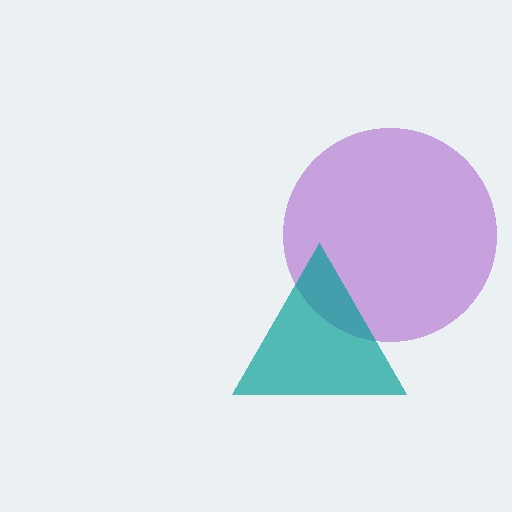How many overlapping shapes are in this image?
There are 2 overlapping shapes in the image.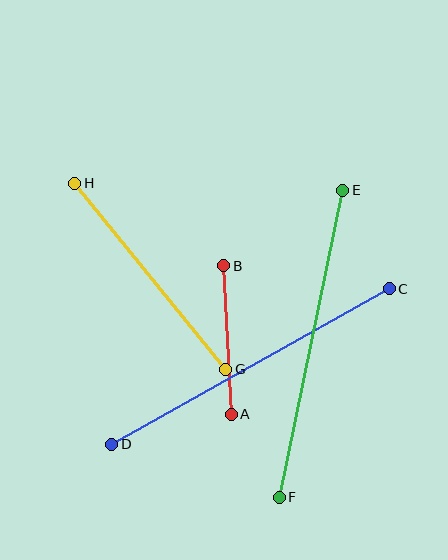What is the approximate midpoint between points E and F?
The midpoint is at approximately (311, 344) pixels.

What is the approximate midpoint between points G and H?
The midpoint is at approximately (150, 276) pixels.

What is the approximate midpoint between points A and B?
The midpoint is at approximately (227, 340) pixels.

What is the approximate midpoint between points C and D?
The midpoint is at approximately (250, 366) pixels.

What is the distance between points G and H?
The distance is approximately 240 pixels.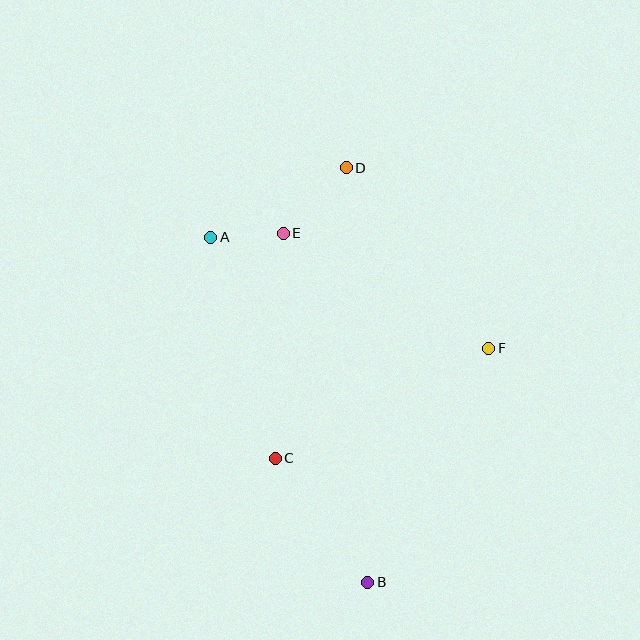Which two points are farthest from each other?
Points B and D are farthest from each other.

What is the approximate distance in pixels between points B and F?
The distance between B and F is approximately 264 pixels.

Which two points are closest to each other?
Points A and E are closest to each other.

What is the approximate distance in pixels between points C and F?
The distance between C and F is approximately 240 pixels.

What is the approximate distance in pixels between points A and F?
The distance between A and F is approximately 299 pixels.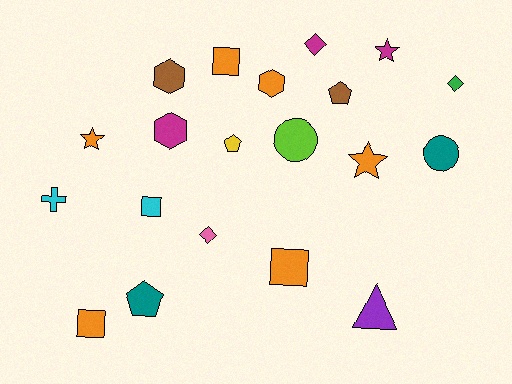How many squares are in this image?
There are 4 squares.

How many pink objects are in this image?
There is 1 pink object.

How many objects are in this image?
There are 20 objects.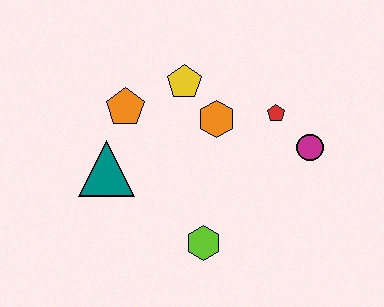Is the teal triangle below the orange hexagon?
Yes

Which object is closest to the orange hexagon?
The yellow pentagon is closest to the orange hexagon.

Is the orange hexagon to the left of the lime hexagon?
No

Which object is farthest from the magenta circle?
The teal triangle is farthest from the magenta circle.